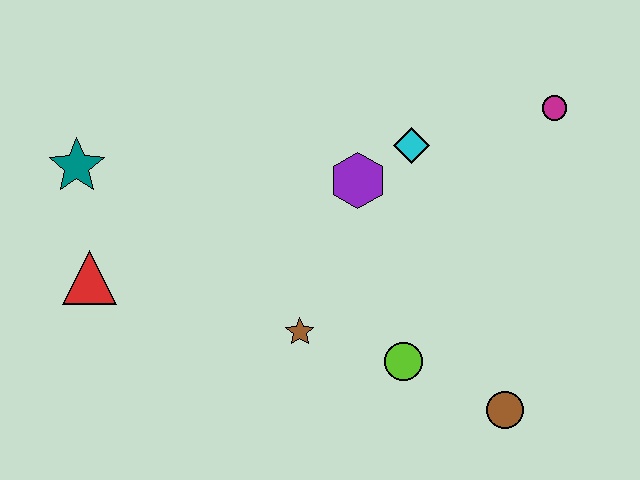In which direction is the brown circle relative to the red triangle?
The brown circle is to the right of the red triangle.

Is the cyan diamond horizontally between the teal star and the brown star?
No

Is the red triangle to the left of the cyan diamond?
Yes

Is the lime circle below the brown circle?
No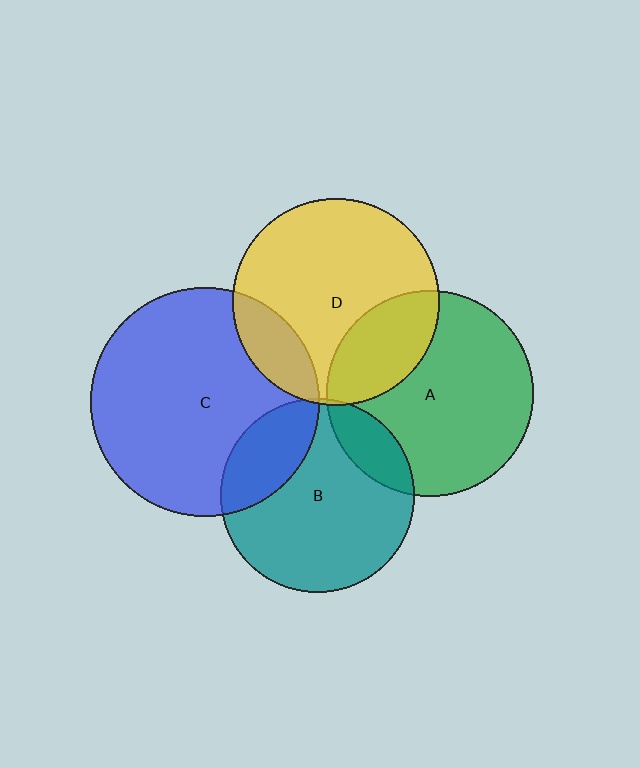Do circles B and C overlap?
Yes.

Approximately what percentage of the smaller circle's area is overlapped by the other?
Approximately 25%.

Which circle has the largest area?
Circle C (blue).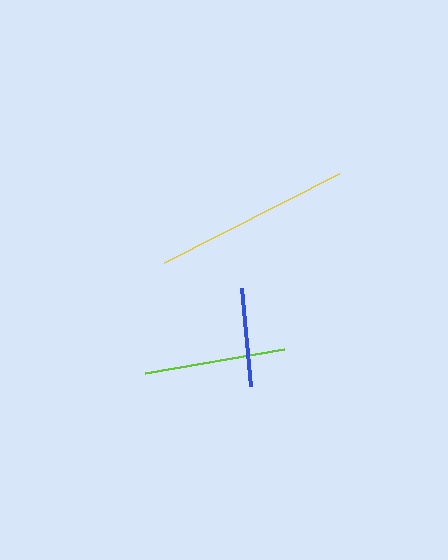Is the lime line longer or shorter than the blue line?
The lime line is longer than the blue line.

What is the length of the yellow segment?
The yellow segment is approximately 196 pixels long.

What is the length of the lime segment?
The lime segment is approximately 141 pixels long.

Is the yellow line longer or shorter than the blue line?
The yellow line is longer than the blue line.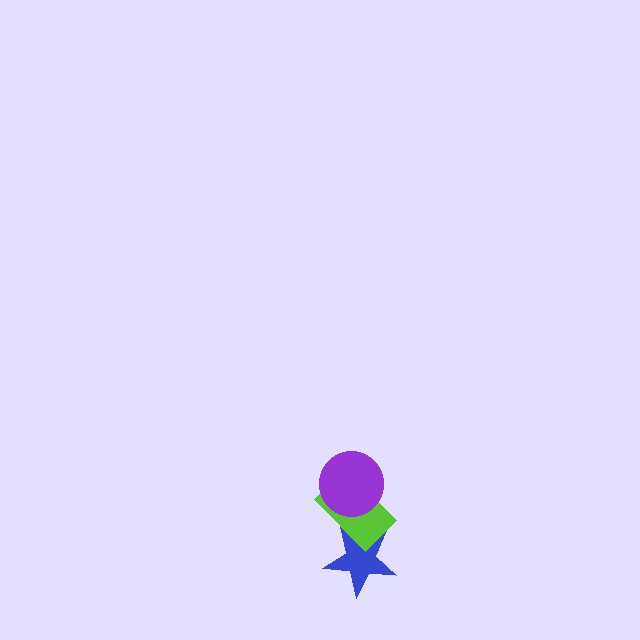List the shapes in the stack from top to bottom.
From top to bottom: the purple circle, the lime rectangle, the blue star.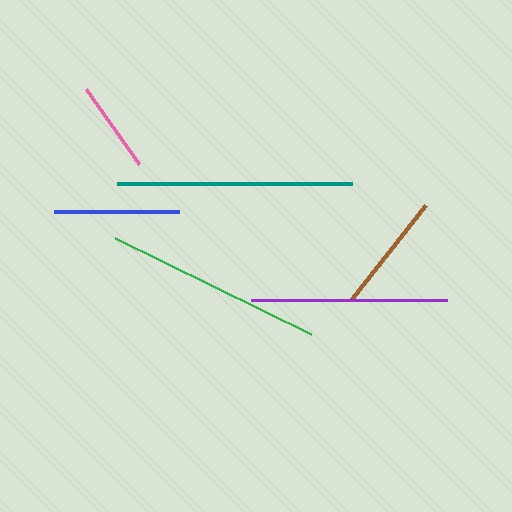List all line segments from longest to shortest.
From longest to shortest: teal, green, purple, blue, brown, pink.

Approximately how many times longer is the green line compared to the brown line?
The green line is approximately 1.8 times the length of the brown line.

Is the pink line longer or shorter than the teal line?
The teal line is longer than the pink line.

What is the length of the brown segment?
The brown segment is approximately 120 pixels long.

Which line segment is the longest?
The teal line is the longest at approximately 235 pixels.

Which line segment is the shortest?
The pink line is the shortest at approximately 92 pixels.